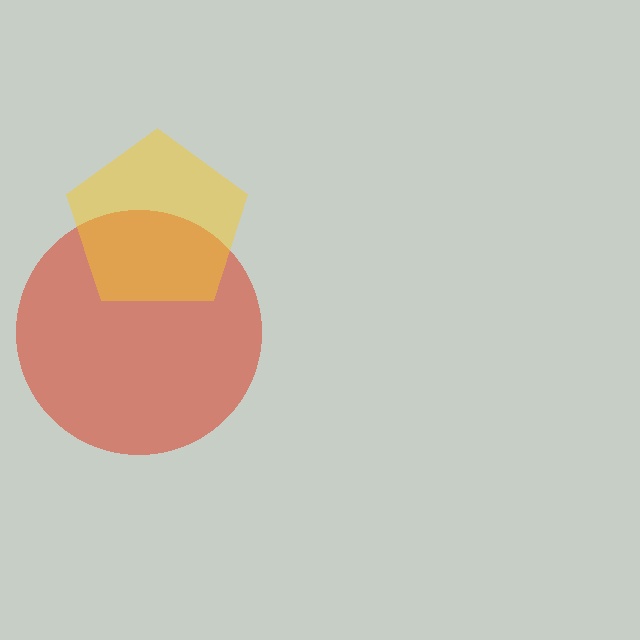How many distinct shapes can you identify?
There are 2 distinct shapes: a red circle, a yellow pentagon.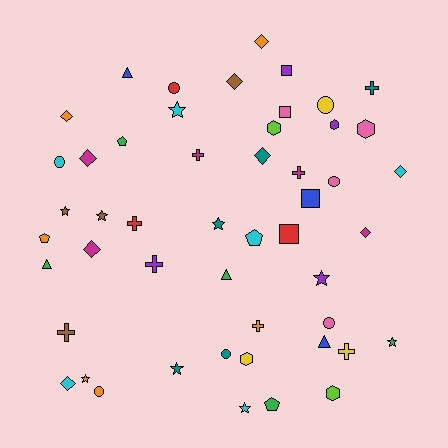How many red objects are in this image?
There are 3 red objects.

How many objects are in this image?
There are 50 objects.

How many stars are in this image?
There are 9 stars.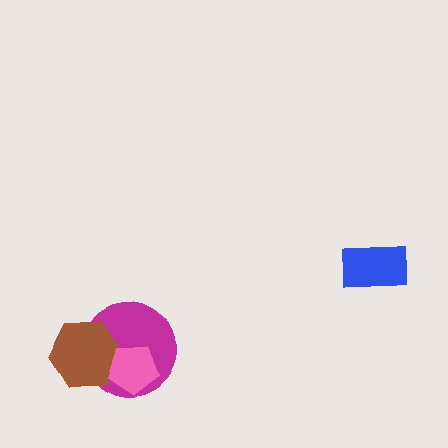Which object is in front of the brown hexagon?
The pink pentagon is in front of the brown hexagon.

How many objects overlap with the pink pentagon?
2 objects overlap with the pink pentagon.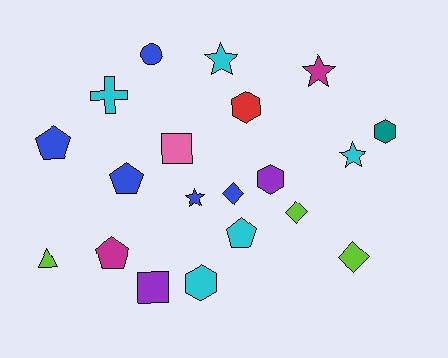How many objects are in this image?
There are 20 objects.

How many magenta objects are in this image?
There are 2 magenta objects.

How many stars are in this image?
There are 4 stars.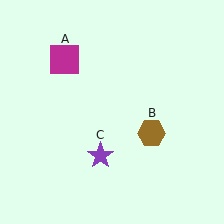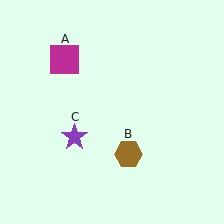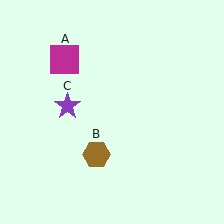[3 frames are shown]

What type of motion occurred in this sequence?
The brown hexagon (object B), purple star (object C) rotated clockwise around the center of the scene.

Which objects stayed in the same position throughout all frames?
Magenta square (object A) remained stationary.